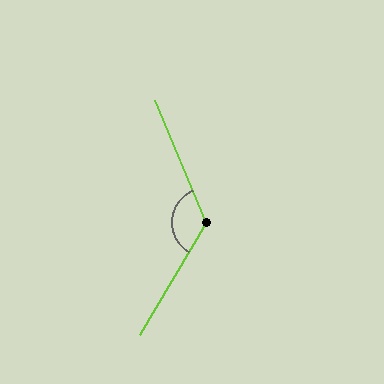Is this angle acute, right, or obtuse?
It is obtuse.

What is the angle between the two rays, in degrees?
Approximately 127 degrees.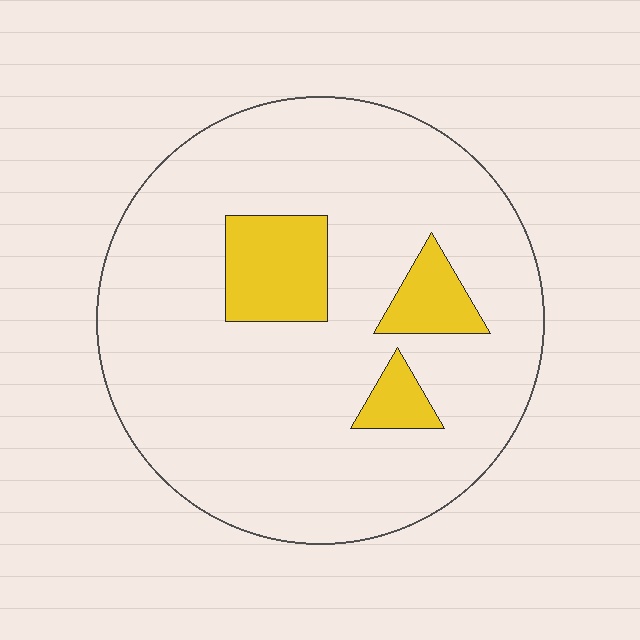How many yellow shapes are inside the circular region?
3.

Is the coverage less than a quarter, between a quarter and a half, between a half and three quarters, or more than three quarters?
Less than a quarter.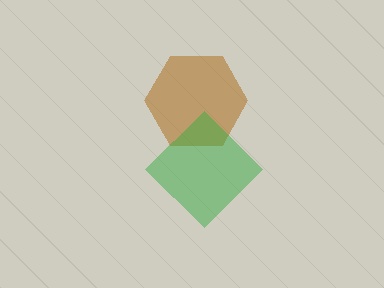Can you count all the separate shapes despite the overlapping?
Yes, there are 2 separate shapes.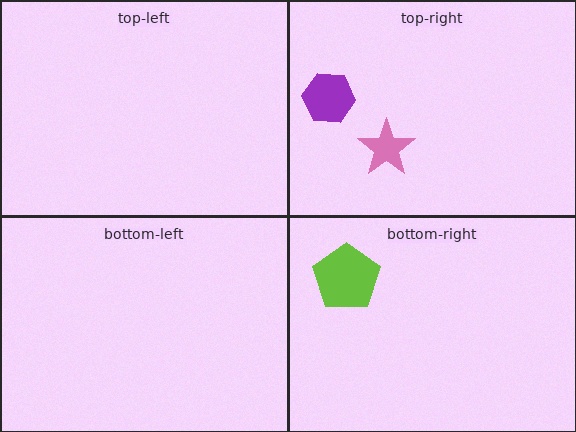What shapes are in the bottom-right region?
The lime pentagon.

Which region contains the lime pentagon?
The bottom-right region.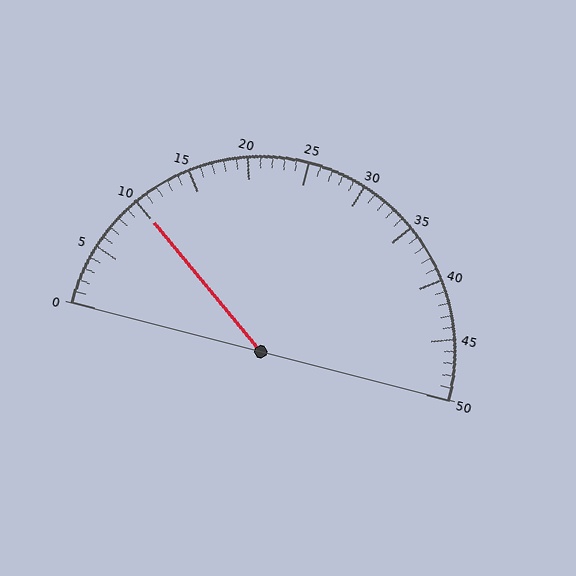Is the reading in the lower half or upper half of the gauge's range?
The reading is in the lower half of the range (0 to 50).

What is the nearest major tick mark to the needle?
The nearest major tick mark is 10.